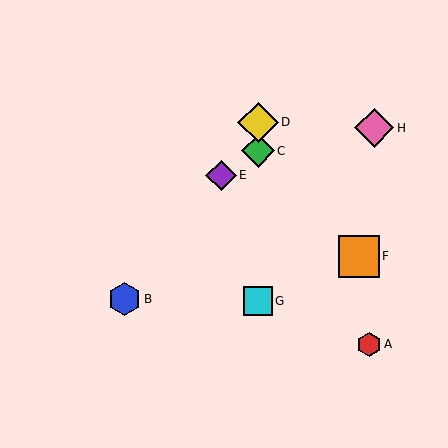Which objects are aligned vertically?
Objects C, D, G are aligned vertically.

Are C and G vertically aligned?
Yes, both are at x≈258.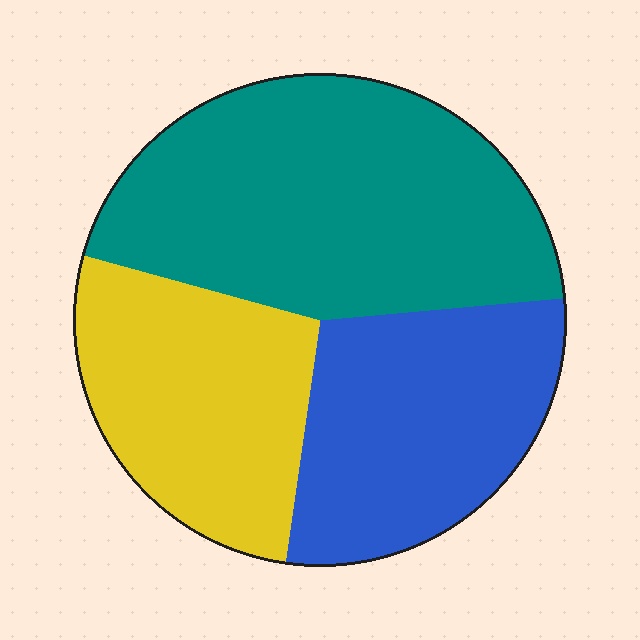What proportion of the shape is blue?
Blue takes up about one quarter (1/4) of the shape.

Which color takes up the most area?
Teal, at roughly 45%.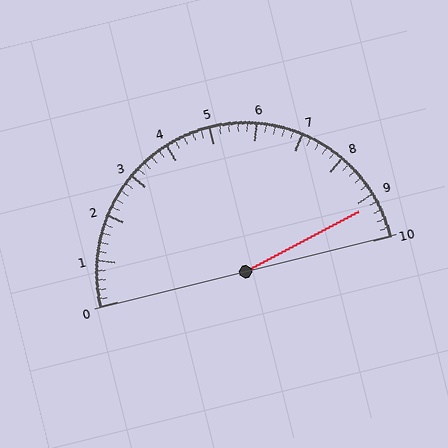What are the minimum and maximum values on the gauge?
The gauge ranges from 0 to 10.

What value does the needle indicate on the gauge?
The needle indicates approximately 9.2.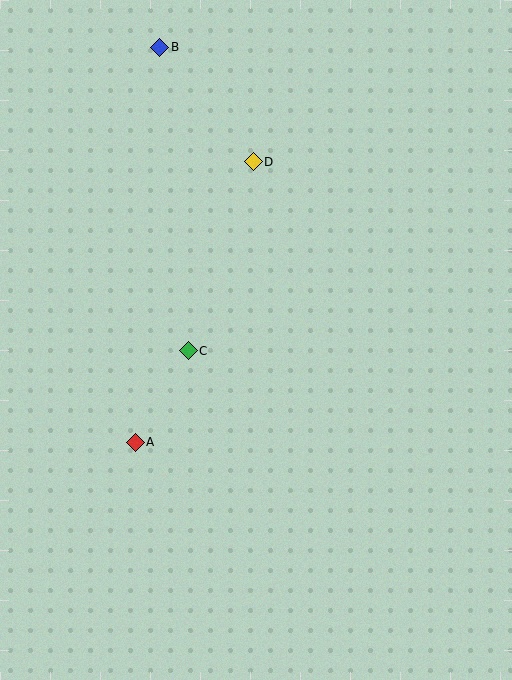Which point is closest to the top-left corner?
Point B is closest to the top-left corner.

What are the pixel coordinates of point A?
Point A is at (135, 442).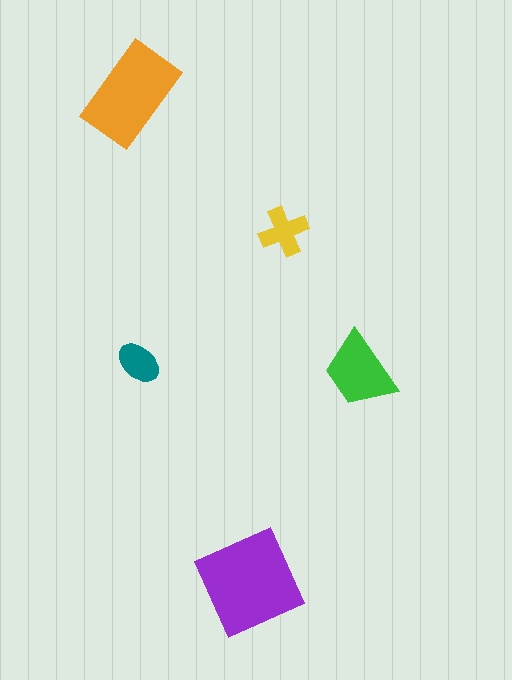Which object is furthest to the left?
The orange rectangle is leftmost.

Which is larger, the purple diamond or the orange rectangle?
The purple diamond.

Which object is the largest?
The purple diamond.